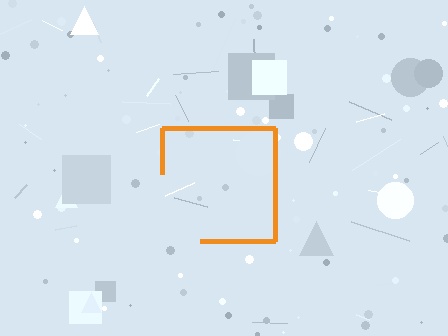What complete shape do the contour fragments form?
The contour fragments form a square.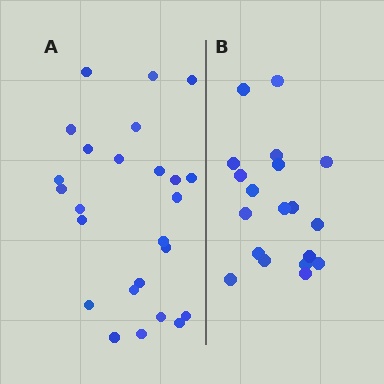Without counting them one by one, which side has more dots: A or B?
Region A (the left region) has more dots.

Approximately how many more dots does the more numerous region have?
Region A has about 6 more dots than region B.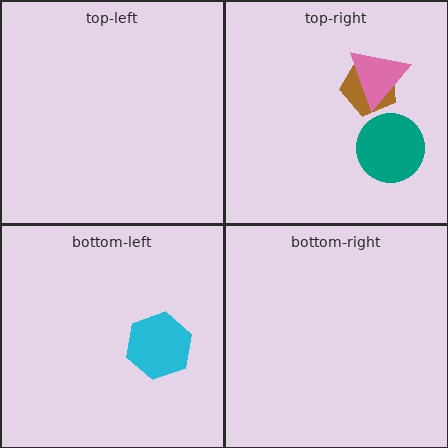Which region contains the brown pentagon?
The top-right region.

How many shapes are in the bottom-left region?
1.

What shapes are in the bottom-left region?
The cyan hexagon.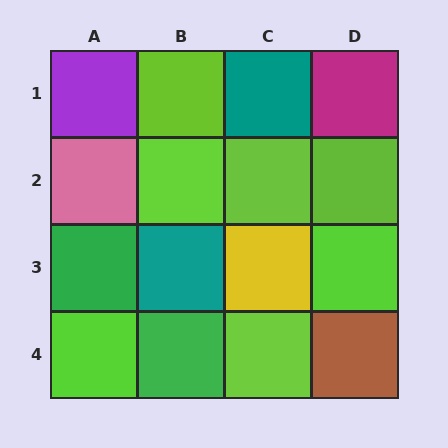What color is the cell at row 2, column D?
Lime.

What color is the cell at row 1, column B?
Lime.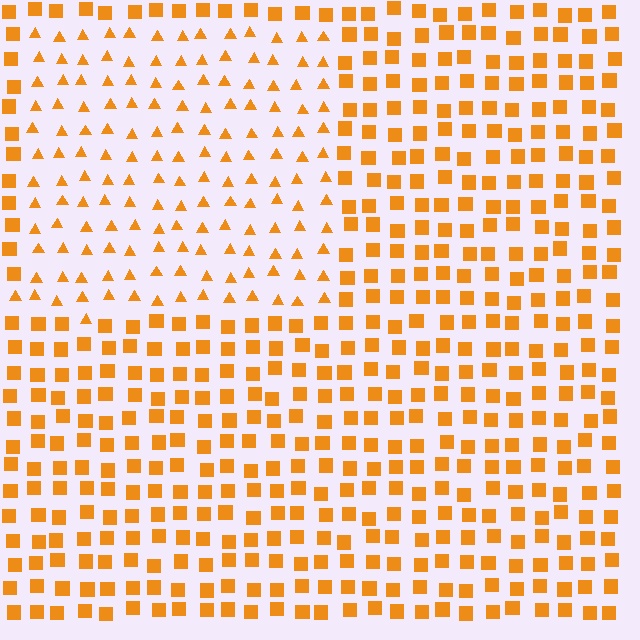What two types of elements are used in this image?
The image uses triangles inside the rectangle region and squares outside it.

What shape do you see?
I see a rectangle.